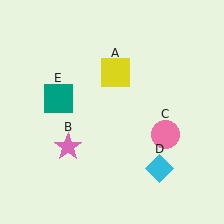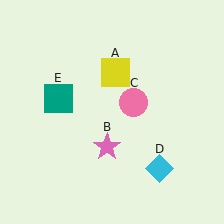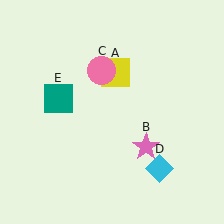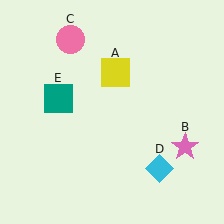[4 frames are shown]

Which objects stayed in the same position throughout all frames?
Yellow square (object A) and cyan diamond (object D) and teal square (object E) remained stationary.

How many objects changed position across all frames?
2 objects changed position: pink star (object B), pink circle (object C).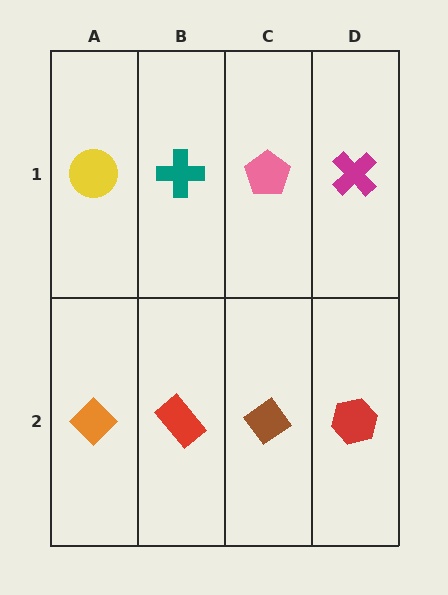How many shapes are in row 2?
4 shapes.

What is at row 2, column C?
A brown diamond.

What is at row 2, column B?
A red rectangle.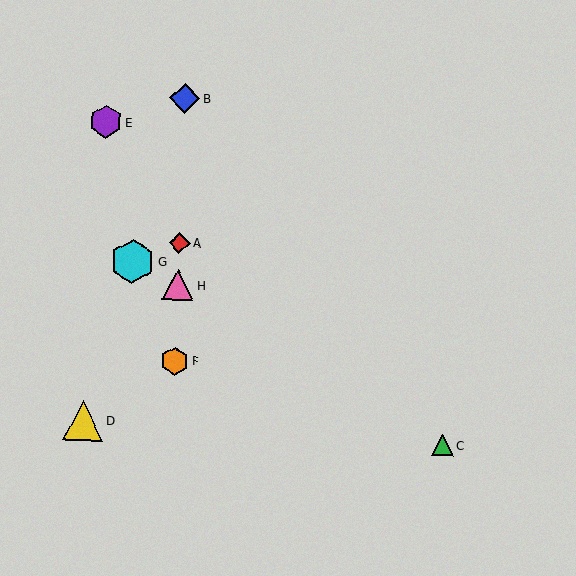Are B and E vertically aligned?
No, B is at x≈185 and E is at x≈106.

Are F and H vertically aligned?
Yes, both are at x≈175.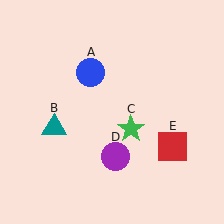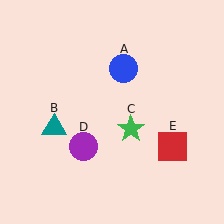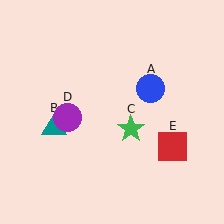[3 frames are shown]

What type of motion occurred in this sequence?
The blue circle (object A), purple circle (object D) rotated clockwise around the center of the scene.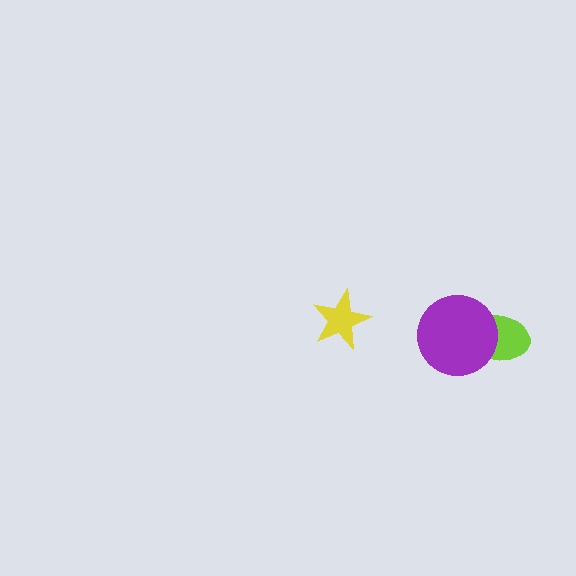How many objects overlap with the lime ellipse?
1 object overlaps with the lime ellipse.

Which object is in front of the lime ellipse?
The purple circle is in front of the lime ellipse.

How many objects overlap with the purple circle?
1 object overlaps with the purple circle.